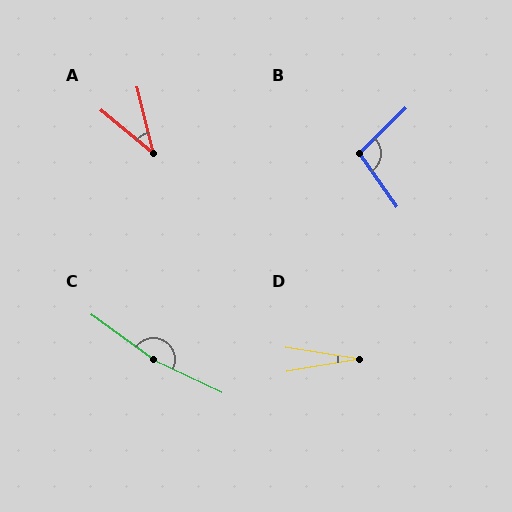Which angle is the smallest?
D, at approximately 19 degrees.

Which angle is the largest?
C, at approximately 170 degrees.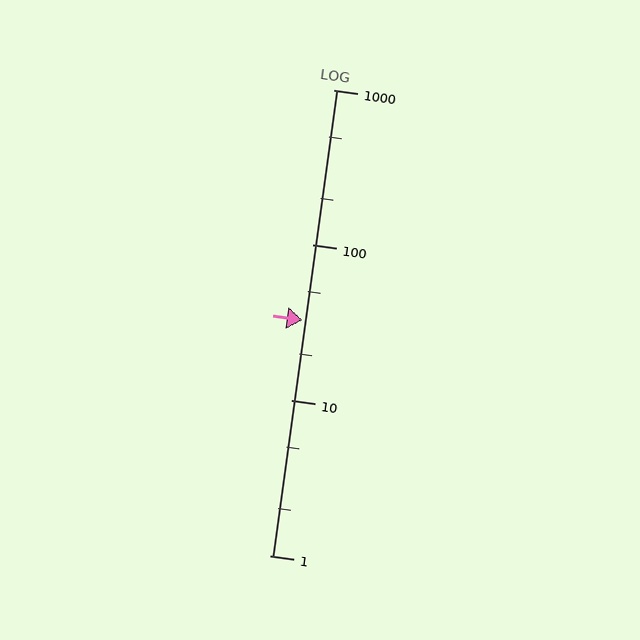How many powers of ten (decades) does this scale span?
The scale spans 3 decades, from 1 to 1000.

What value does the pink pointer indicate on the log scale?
The pointer indicates approximately 33.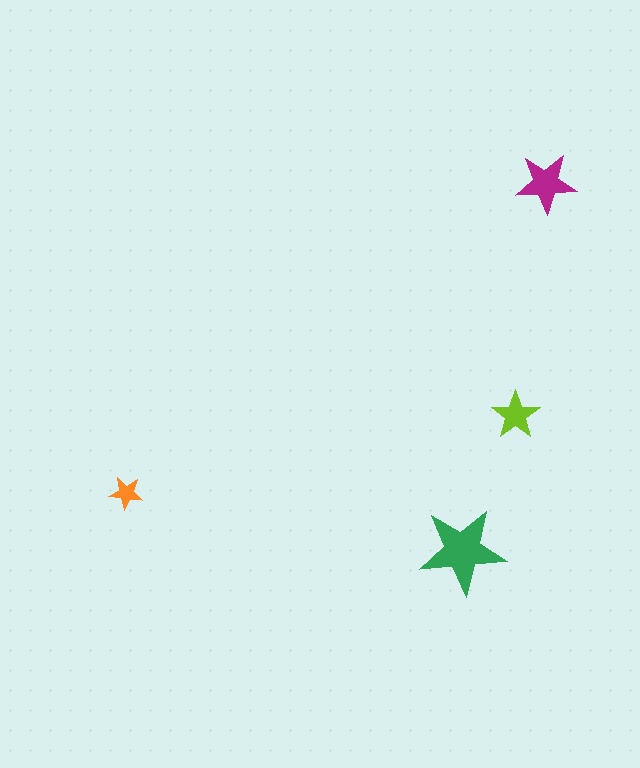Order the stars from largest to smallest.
the green one, the magenta one, the lime one, the orange one.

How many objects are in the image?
There are 4 objects in the image.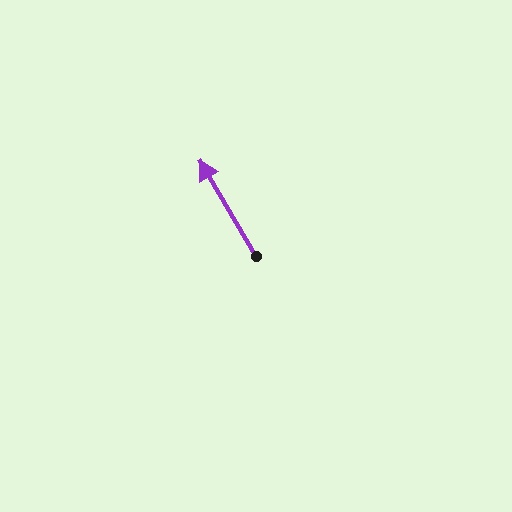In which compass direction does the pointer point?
Northwest.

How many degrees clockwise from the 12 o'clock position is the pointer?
Approximately 329 degrees.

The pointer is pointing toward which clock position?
Roughly 11 o'clock.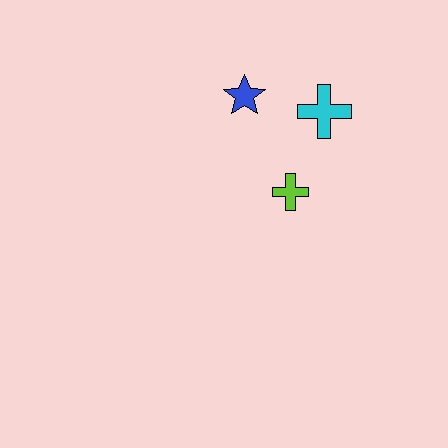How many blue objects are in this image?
There is 1 blue object.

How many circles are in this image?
There are no circles.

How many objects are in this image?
There are 3 objects.